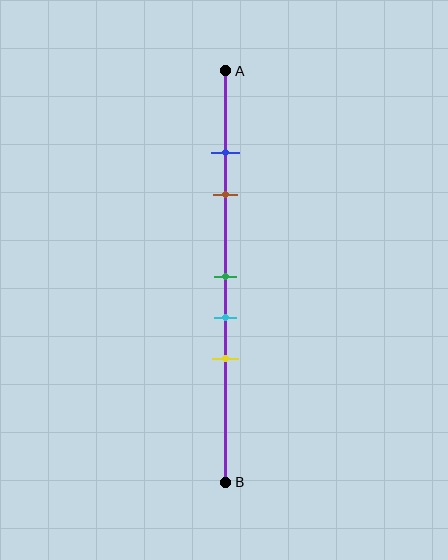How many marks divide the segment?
There are 5 marks dividing the segment.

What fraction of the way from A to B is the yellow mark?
The yellow mark is approximately 70% (0.7) of the way from A to B.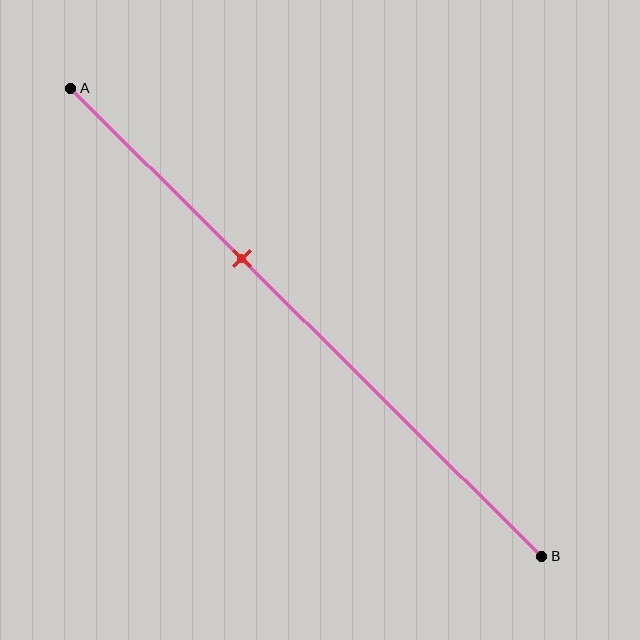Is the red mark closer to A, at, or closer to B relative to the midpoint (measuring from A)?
The red mark is closer to point A than the midpoint of segment AB.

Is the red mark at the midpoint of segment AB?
No, the mark is at about 35% from A, not at the 50% midpoint.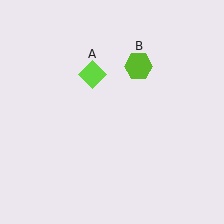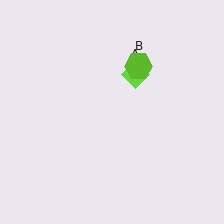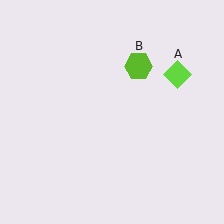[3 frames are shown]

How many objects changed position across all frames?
1 object changed position: lime diamond (object A).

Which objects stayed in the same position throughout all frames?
Lime hexagon (object B) remained stationary.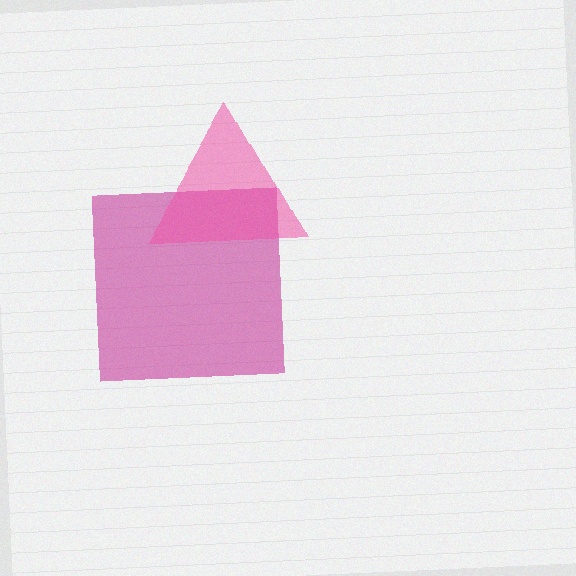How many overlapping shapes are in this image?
There are 2 overlapping shapes in the image.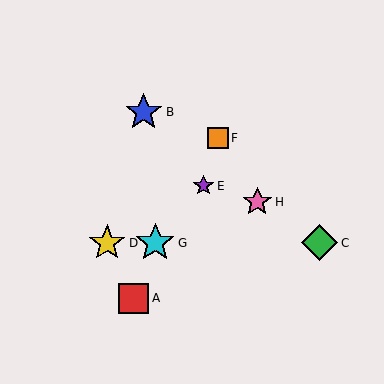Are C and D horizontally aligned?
Yes, both are at y≈243.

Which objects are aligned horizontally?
Objects C, D, G are aligned horizontally.